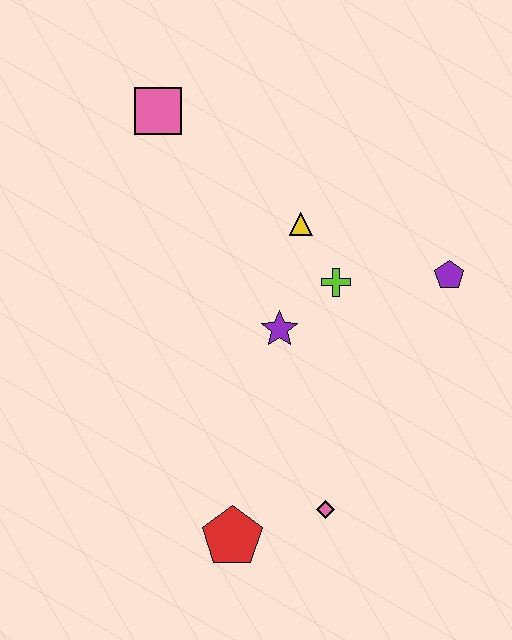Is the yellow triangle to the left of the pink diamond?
Yes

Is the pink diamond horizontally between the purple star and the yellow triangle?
No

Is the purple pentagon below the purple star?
No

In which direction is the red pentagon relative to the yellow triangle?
The red pentagon is below the yellow triangle.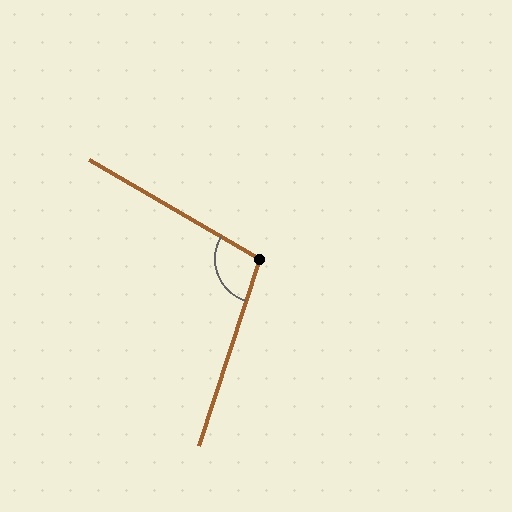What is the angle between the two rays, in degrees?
Approximately 102 degrees.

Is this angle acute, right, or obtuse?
It is obtuse.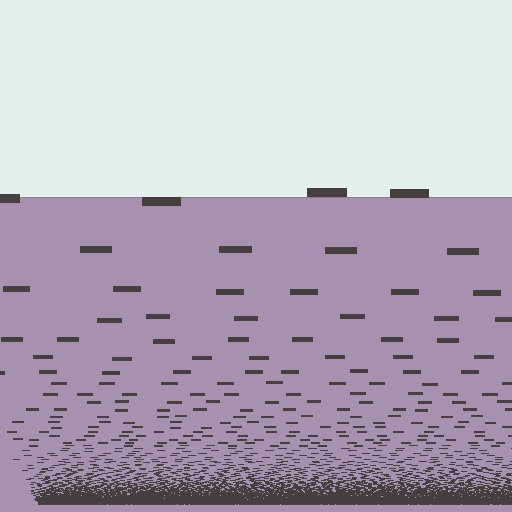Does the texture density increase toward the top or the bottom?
Density increases toward the bottom.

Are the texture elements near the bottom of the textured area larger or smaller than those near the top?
Smaller. The gradient is inverted — elements near the bottom are smaller and denser.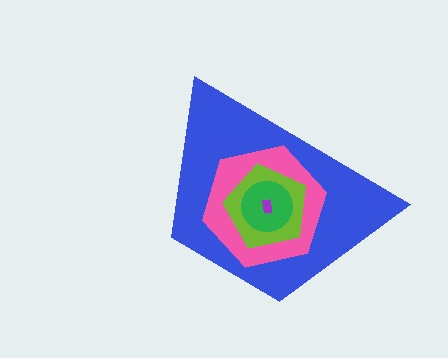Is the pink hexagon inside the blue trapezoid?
Yes.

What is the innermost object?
The purple rectangle.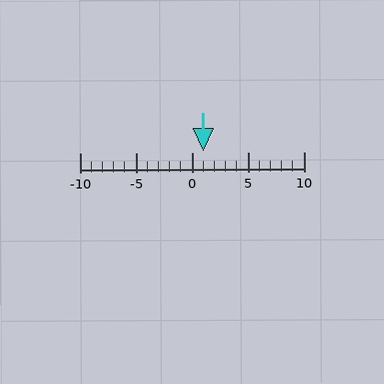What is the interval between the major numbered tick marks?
The major tick marks are spaced 5 units apart.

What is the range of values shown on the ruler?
The ruler shows values from -10 to 10.